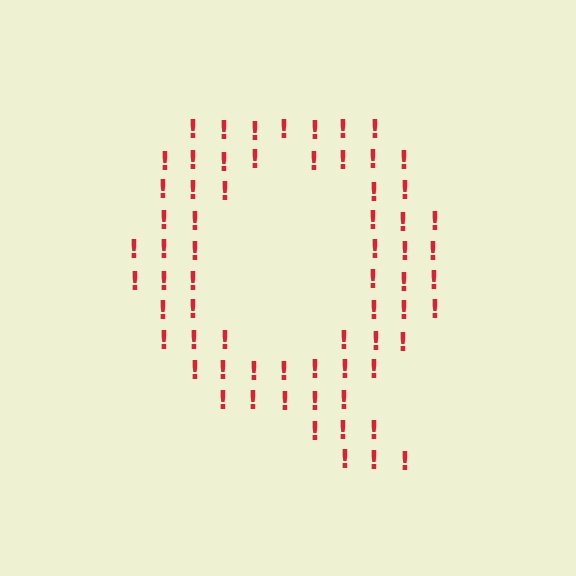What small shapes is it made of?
It is made of small exclamation marks.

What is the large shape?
The large shape is the letter Q.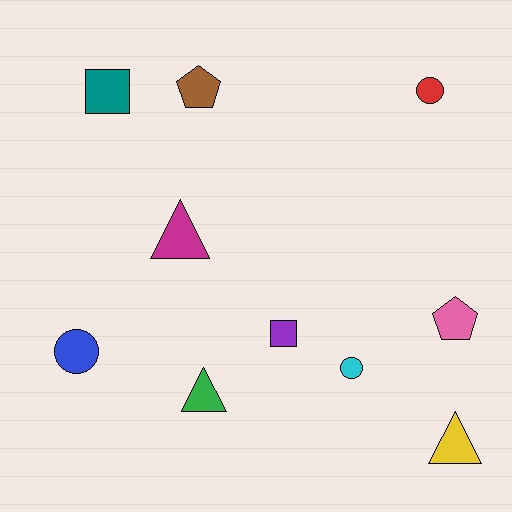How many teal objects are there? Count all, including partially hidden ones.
There is 1 teal object.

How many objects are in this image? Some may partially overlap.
There are 10 objects.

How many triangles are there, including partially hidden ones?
There are 3 triangles.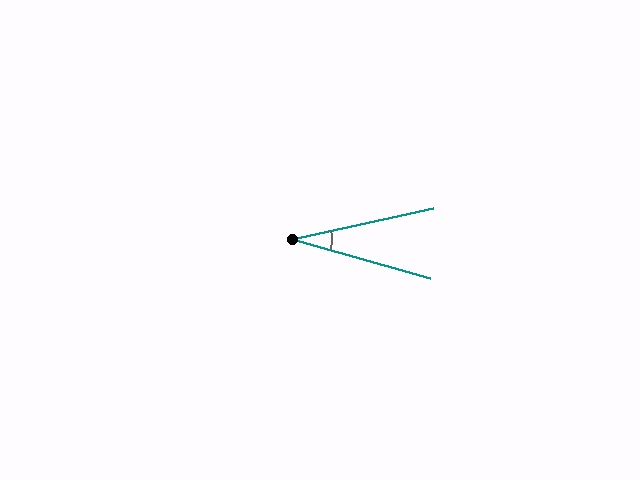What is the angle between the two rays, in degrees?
Approximately 28 degrees.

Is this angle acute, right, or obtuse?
It is acute.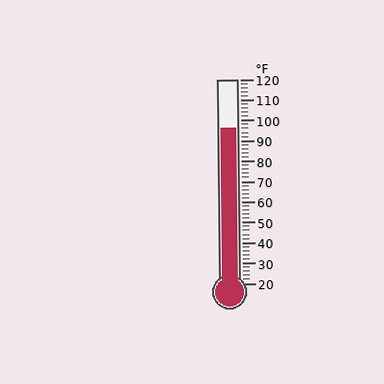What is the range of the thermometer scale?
The thermometer scale ranges from 20°F to 120°F.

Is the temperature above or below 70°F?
The temperature is above 70°F.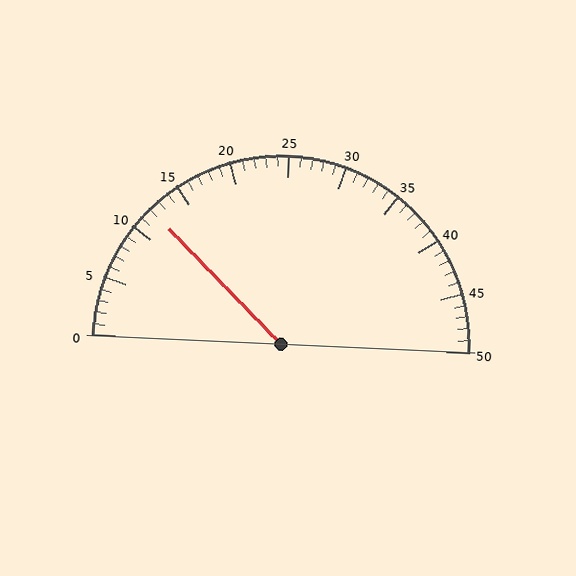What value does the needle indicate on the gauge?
The needle indicates approximately 12.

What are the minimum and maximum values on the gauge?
The gauge ranges from 0 to 50.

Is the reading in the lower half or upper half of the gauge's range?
The reading is in the lower half of the range (0 to 50).